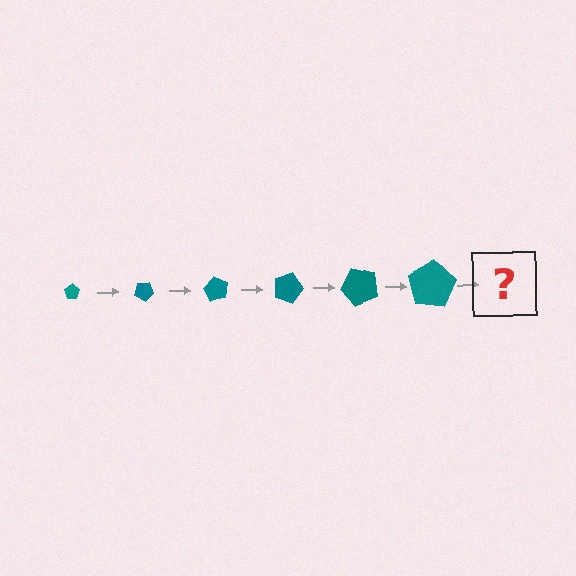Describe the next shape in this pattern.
It should be a pentagon, larger than the previous one and rotated 180 degrees from the start.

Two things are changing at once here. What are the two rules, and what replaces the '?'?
The two rules are that the pentagon grows larger each step and it rotates 30 degrees each step. The '?' should be a pentagon, larger than the previous one and rotated 180 degrees from the start.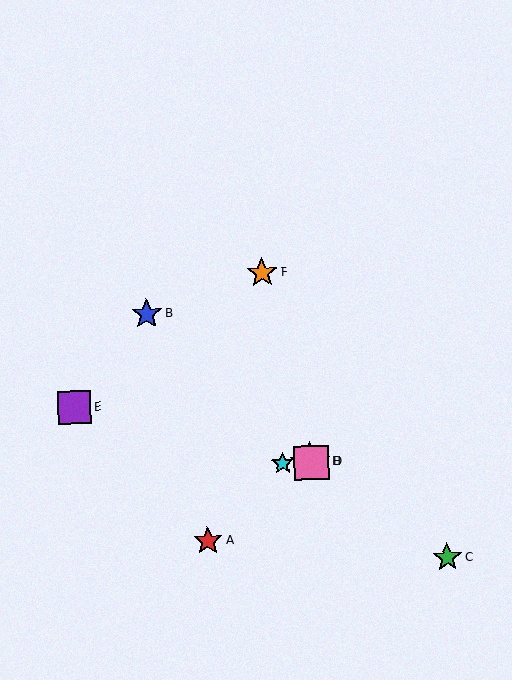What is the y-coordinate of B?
Object B is at y≈314.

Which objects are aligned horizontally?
Objects D, G, H are aligned horizontally.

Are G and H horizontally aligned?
Yes, both are at y≈464.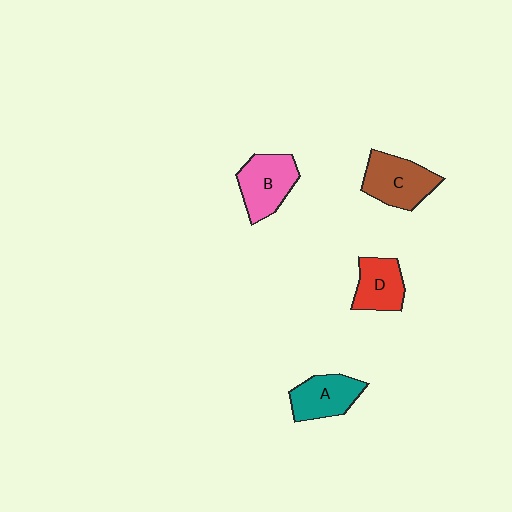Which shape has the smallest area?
Shape D (red).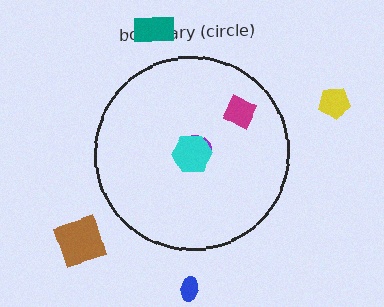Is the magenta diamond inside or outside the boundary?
Inside.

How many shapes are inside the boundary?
3 inside, 4 outside.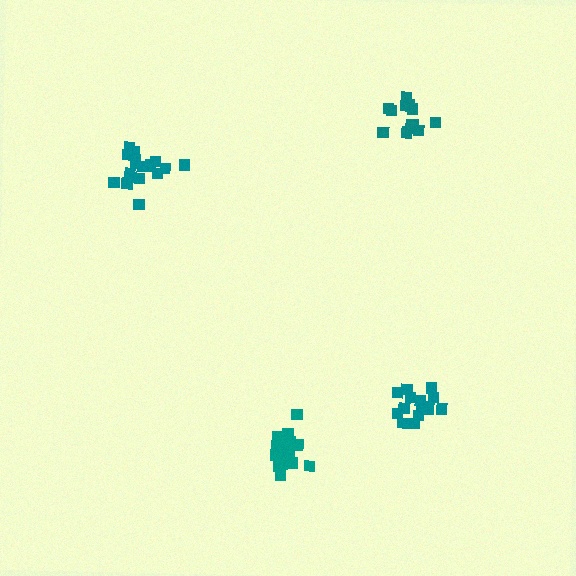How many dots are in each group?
Group 1: 13 dots, Group 2: 17 dots, Group 3: 19 dots, Group 4: 15 dots (64 total).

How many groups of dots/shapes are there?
There are 4 groups.